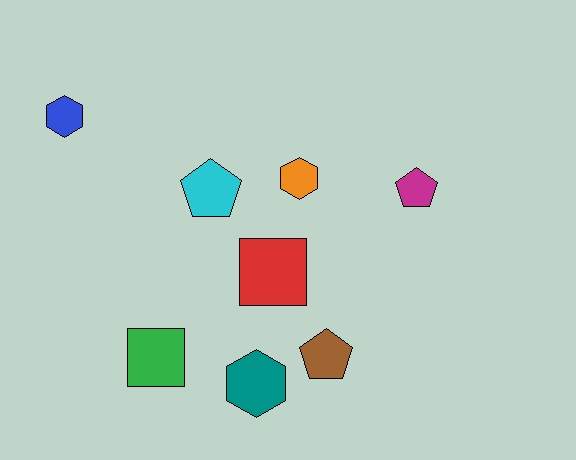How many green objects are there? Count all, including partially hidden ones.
There is 1 green object.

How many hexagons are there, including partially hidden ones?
There are 3 hexagons.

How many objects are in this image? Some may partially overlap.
There are 8 objects.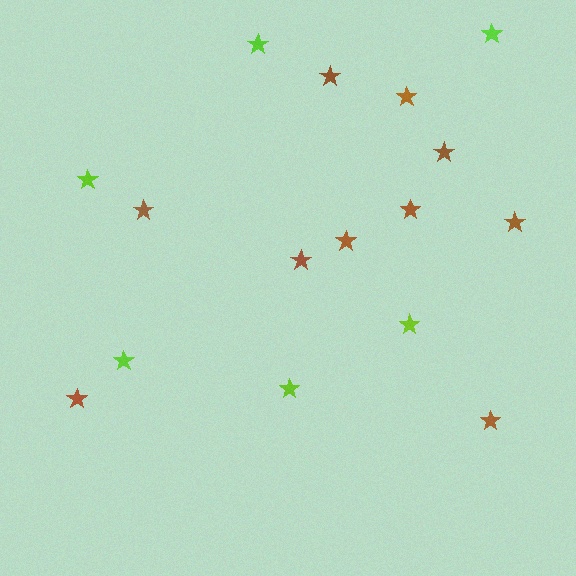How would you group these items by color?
There are 2 groups: one group of brown stars (10) and one group of lime stars (6).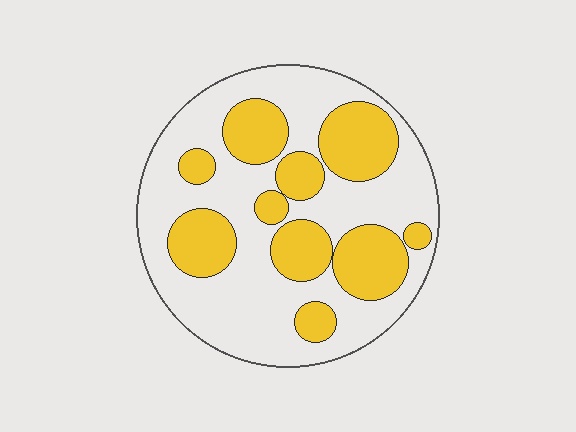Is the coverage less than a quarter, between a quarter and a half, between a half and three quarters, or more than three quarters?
Between a quarter and a half.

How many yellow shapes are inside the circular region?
10.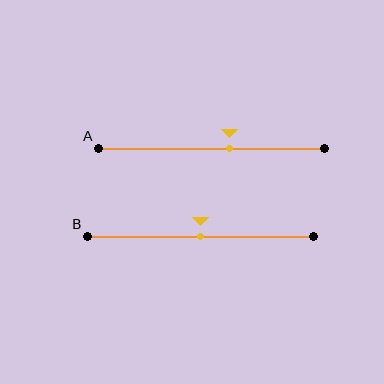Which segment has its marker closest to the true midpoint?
Segment B has its marker closest to the true midpoint.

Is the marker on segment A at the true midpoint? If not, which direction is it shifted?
No, the marker on segment A is shifted to the right by about 8% of the segment length.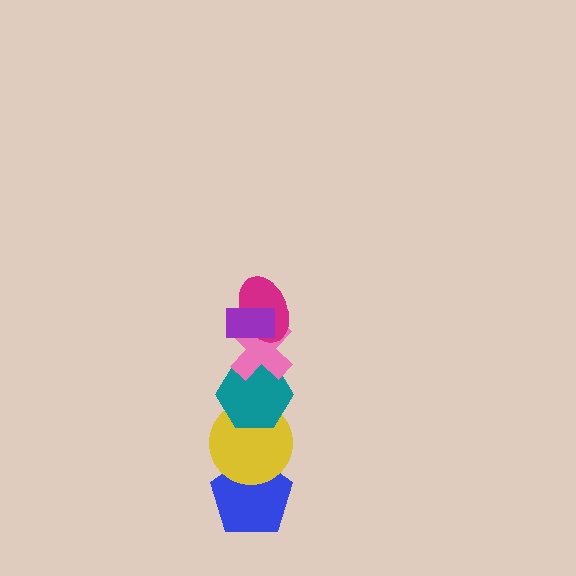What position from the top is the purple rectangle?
The purple rectangle is 1st from the top.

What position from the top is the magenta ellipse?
The magenta ellipse is 2nd from the top.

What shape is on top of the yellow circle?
The teal hexagon is on top of the yellow circle.